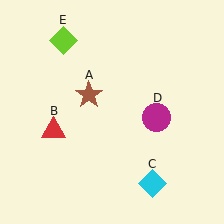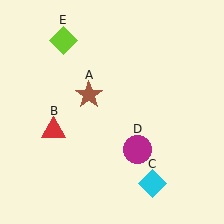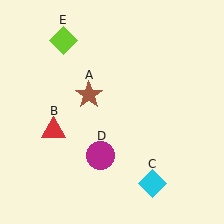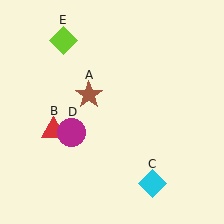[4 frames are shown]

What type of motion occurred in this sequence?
The magenta circle (object D) rotated clockwise around the center of the scene.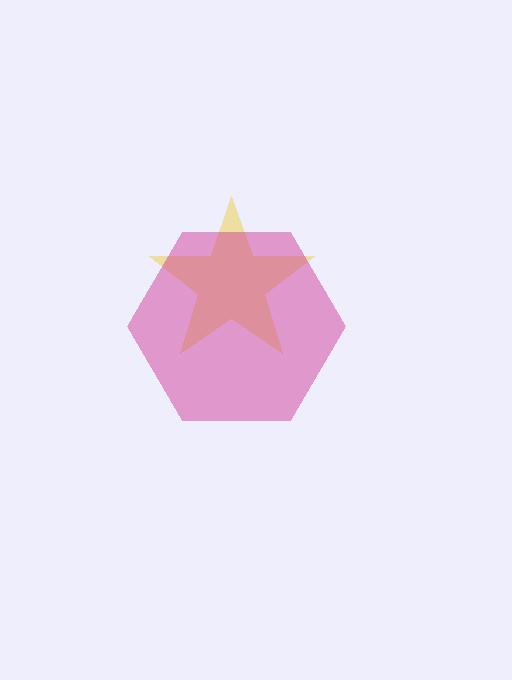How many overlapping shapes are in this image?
There are 2 overlapping shapes in the image.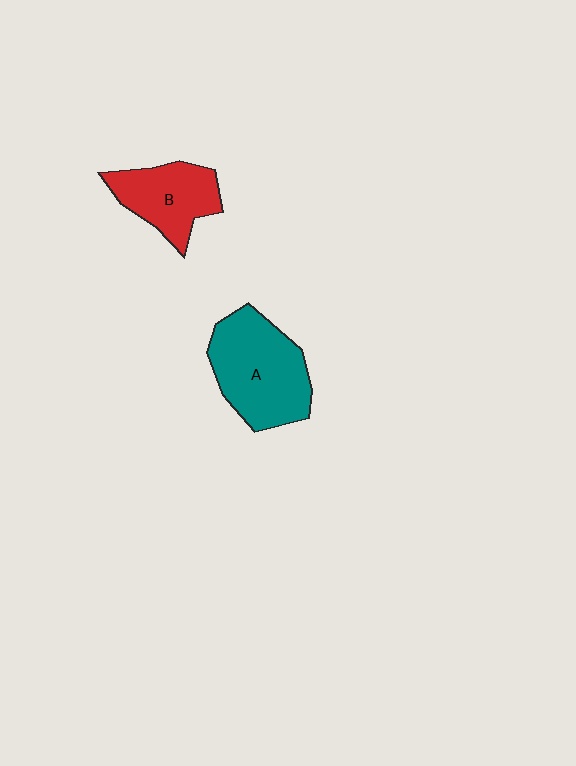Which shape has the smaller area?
Shape B (red).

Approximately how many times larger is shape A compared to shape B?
Approximately 1.5 times.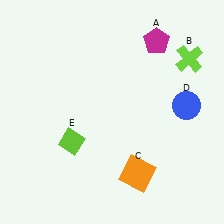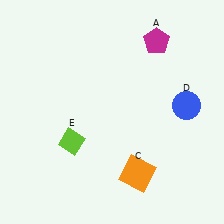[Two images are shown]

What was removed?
The lime cross (B) was removed in Image 2.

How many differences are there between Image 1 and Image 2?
There is 1 difference between the two images.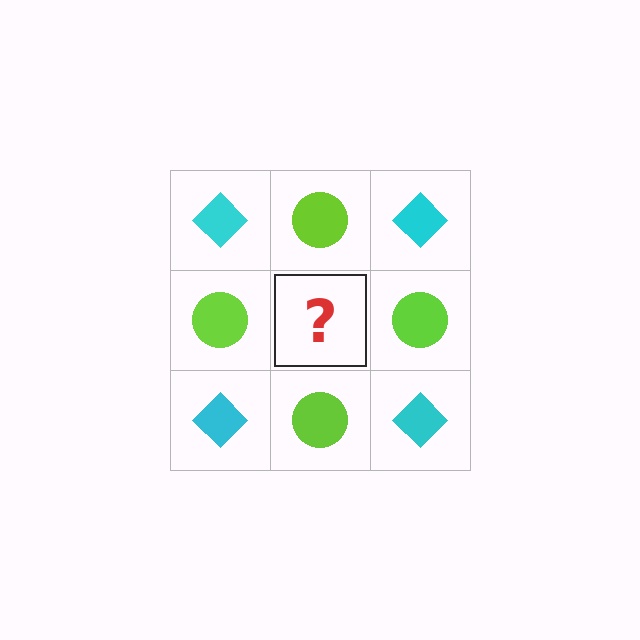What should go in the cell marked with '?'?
The missing cell should contain a cyan diamond.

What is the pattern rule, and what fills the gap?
The rule is that it alternates cyan diamond and lime circle in a checkerboard pattern. The gap should be filled with a cyan diamond.